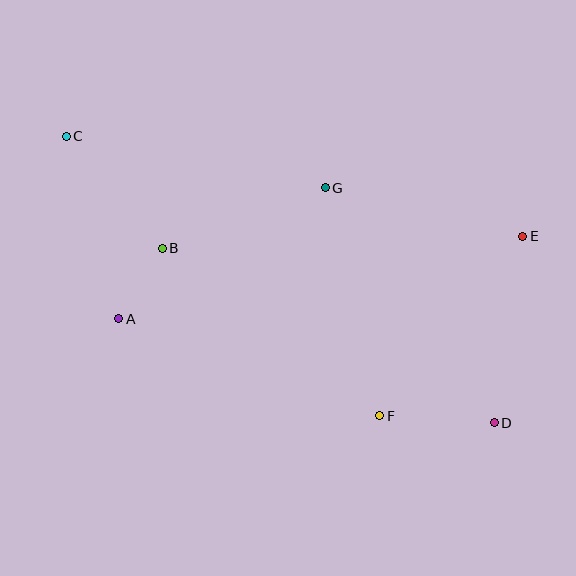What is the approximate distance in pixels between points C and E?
The distance between C and E is approximately 467 pixels.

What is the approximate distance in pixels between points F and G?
The distance between F and G is approximately 234 pixels.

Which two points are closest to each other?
Points A and B are closest to each other.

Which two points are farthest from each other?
Points C and D are farthest from each other.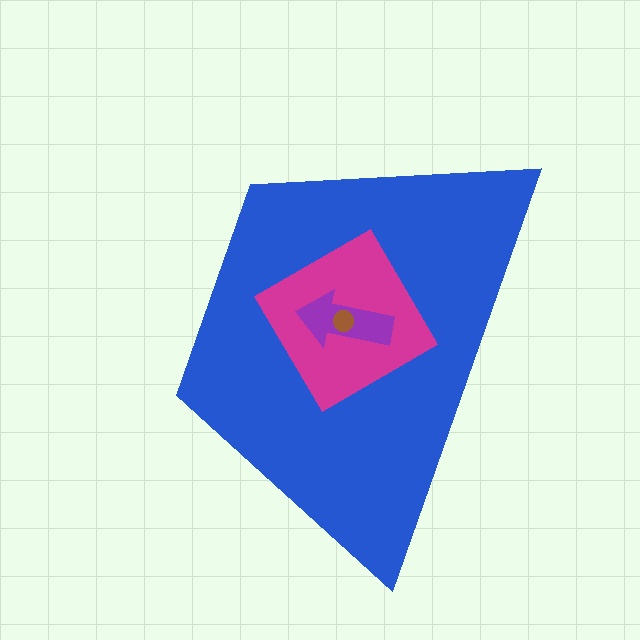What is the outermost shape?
The blue trapezoid.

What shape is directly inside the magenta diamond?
The purple arrow.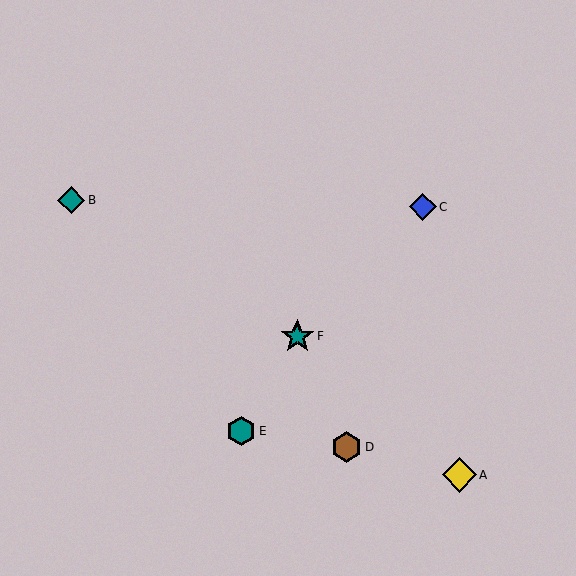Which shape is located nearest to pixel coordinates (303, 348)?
The teal star (labeled F) at (297, 336) is nearest to that location.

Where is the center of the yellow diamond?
The center of the yellow diamond is at (459, 475).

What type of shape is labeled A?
Shape A is a yellow diamond.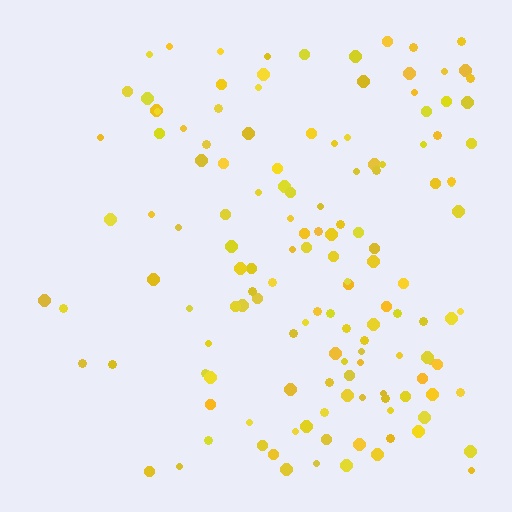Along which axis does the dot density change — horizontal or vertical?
Horizontal.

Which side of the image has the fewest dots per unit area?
The left.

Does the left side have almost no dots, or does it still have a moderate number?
Still a moderate number, just noticeably fewer than the right.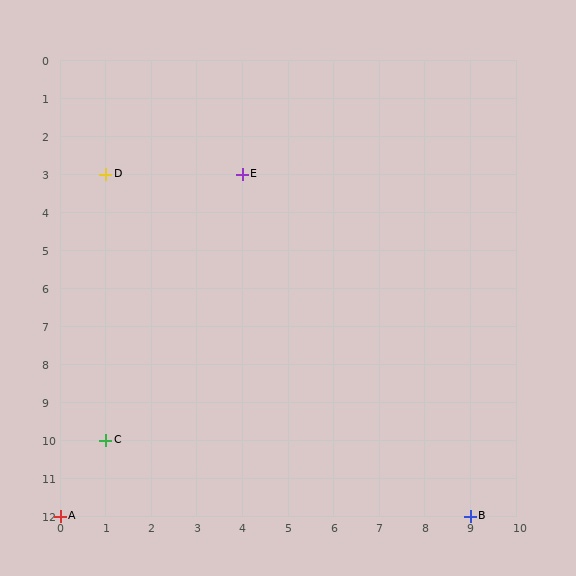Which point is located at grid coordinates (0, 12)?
Point A is at (0, 12).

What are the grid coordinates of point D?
Point D is at grid coordinates (1, 3).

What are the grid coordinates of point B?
Point B is at grid coordinates (9, 12).